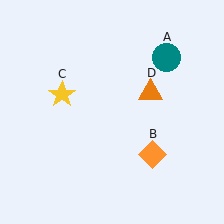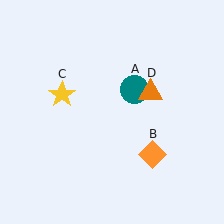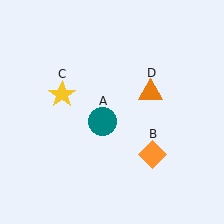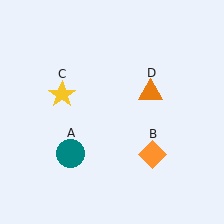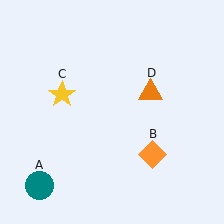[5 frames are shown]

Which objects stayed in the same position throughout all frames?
Orange diamond (object B) and yellow star (object C) and orange triangle (object D) remained stationary.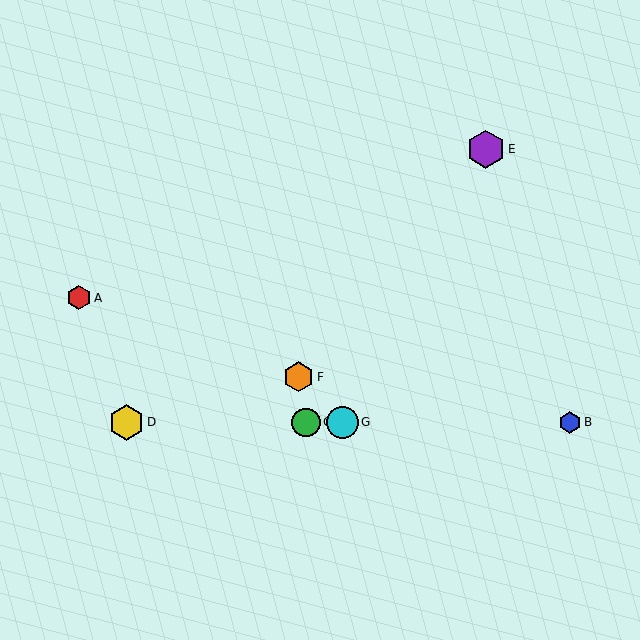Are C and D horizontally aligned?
Yes, both are at y≈423.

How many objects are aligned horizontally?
4 objects (B, C, D, G) are aligned horizontally.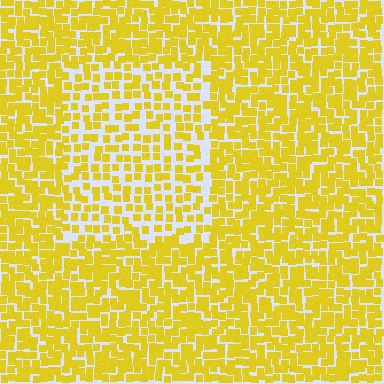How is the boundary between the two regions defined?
The boundary is defined by a change in element density (approximately 1.7x ratio). All elements are the same color, size, and shape.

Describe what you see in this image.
The image contains small yellow elements arranged at two different densities. A rectangle-shaped region is visible where the elements are less densely packed than the surrounding area.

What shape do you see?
I see a rectangle.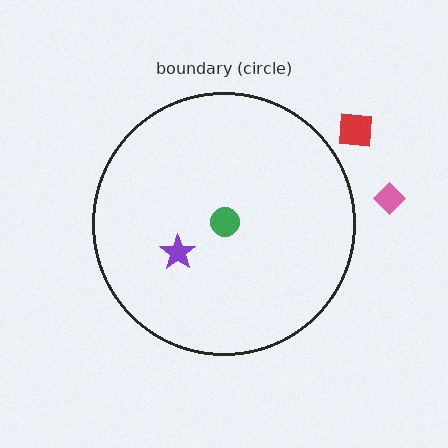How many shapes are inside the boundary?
2 inside, 2 outside.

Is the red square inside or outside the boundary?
Outside.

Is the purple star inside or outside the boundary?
Inside.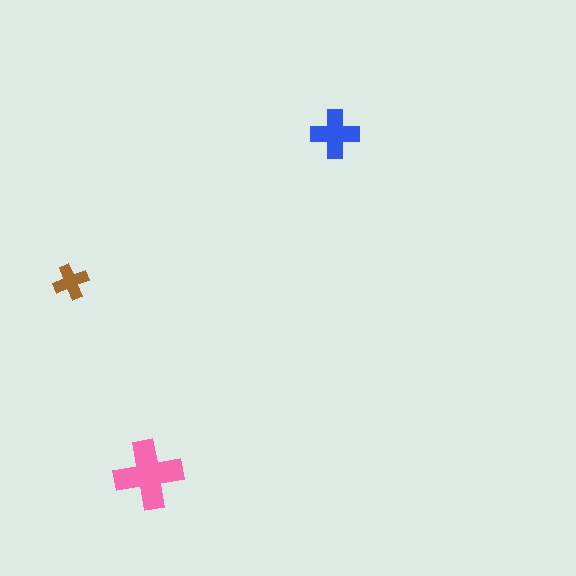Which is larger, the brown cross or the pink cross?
The pink one.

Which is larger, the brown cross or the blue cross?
The blue one.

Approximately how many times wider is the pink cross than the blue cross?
About 1.5 times wider.